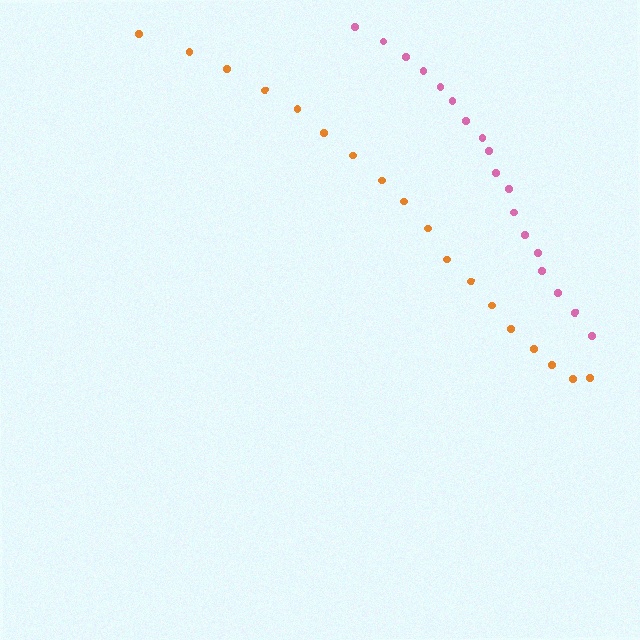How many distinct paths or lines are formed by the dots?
There are 2 distinct paths.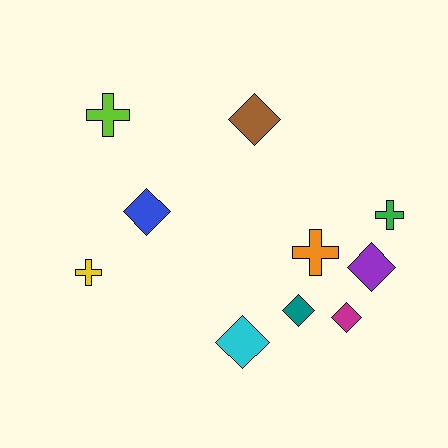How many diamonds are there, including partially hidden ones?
There are 6 diamonds.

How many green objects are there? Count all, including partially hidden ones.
There is 1 green object.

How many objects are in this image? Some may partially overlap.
There are 10 objects.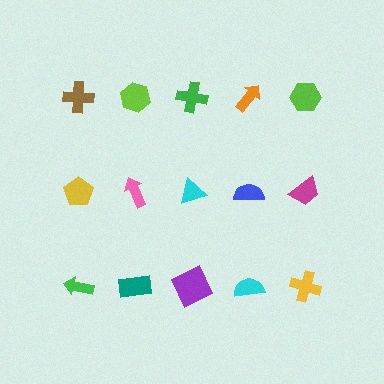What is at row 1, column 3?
A green cross.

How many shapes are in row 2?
5 shapes.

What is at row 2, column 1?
A yellow pentagon.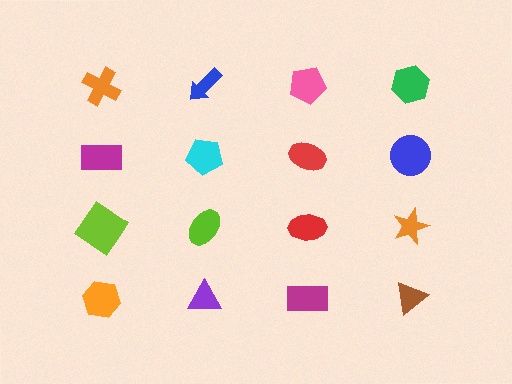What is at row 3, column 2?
A lime ellipse.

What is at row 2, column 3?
A red ellipse.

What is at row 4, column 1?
An orange hexagon.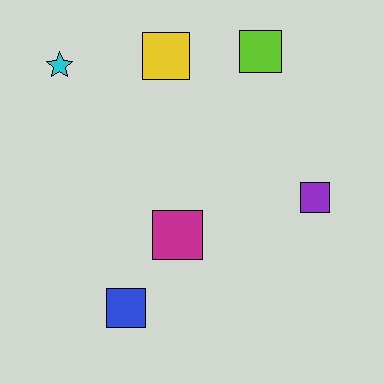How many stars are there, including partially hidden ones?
There is 1 star.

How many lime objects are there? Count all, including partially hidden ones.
There is 1 lime object.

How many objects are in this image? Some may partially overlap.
There are 6 objects.